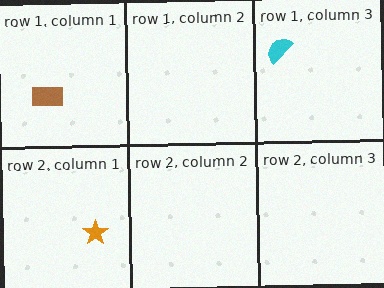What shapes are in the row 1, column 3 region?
The cyan semicircle.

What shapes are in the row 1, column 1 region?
The brown rectangle.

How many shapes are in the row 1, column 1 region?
1.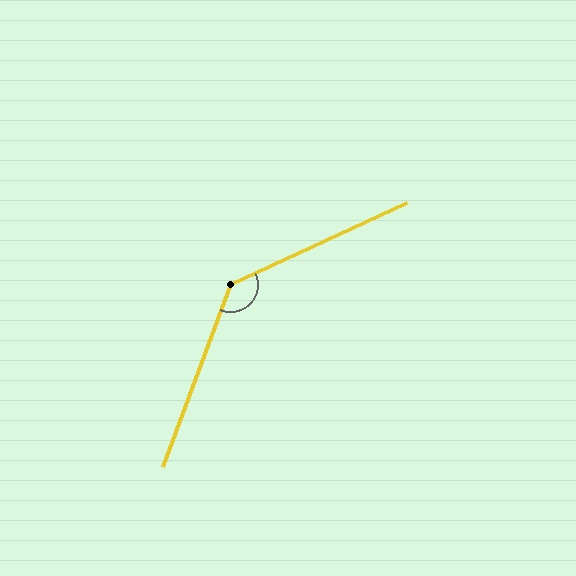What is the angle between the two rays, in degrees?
Approximately 135 degrees.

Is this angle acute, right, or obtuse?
It is obtuse.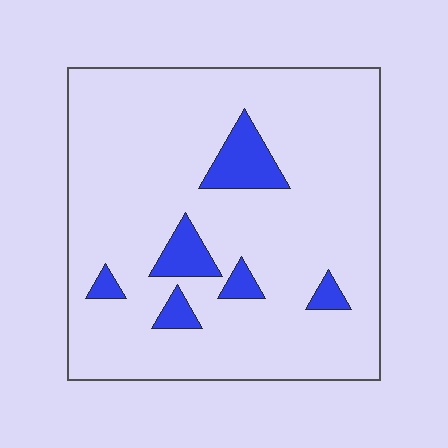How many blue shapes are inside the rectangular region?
6.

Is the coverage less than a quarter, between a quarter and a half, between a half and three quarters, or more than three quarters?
Less than a quarter.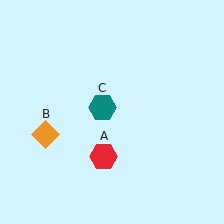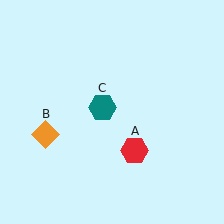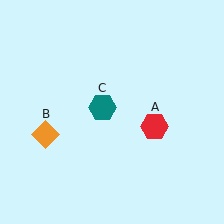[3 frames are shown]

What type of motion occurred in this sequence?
The red hexagon (object A) rotated counterclockwise around the center of the scene.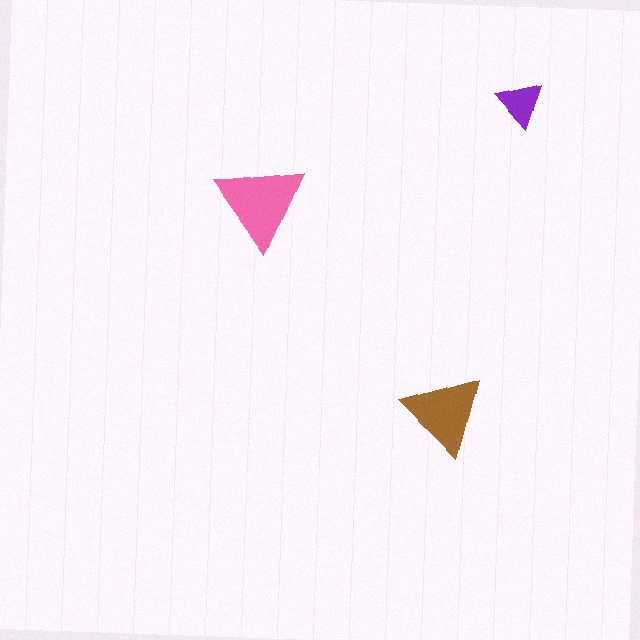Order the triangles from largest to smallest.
the pink one, the brown one, the purple one.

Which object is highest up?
The purple triangle is topmost.